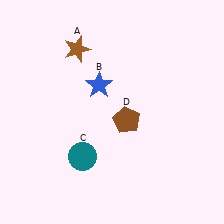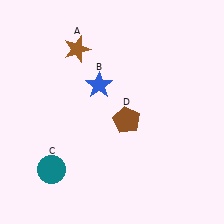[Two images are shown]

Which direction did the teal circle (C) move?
The teal circle (C) moved left.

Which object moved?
The teal circle (C) moved left.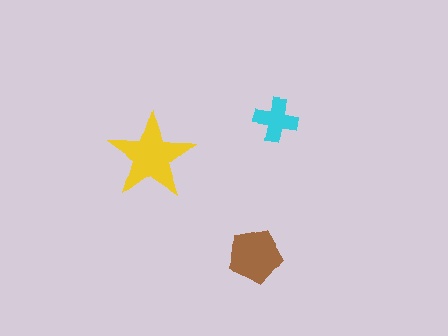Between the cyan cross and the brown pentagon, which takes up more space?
The brown pentagon.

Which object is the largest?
The yellow star.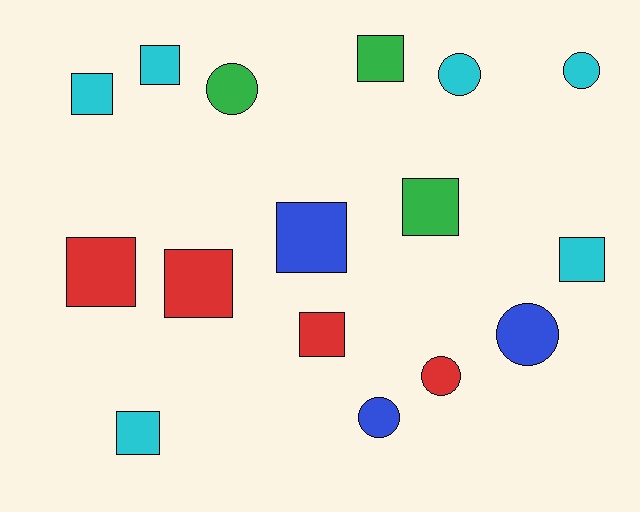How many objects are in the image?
There are 16 objects.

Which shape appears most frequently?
Square, with 10 objects.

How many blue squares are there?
There is 1 blue square.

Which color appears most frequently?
Cyan, with 6 objects.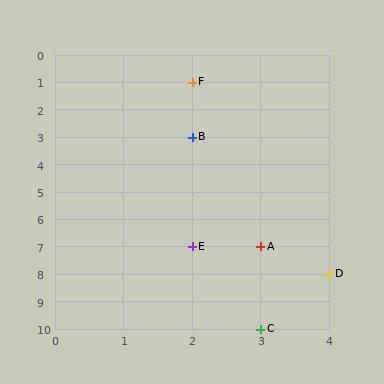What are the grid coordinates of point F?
Point F is at grid coordinates (2, 1).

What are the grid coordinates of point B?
Point B is at grid coordinates (2, 3).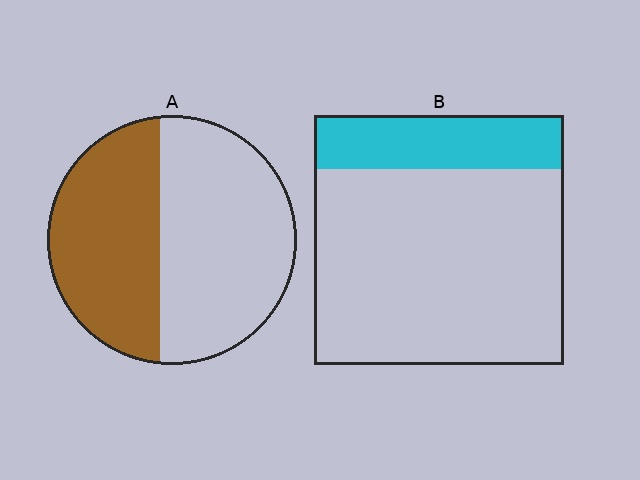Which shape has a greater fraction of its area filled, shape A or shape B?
Shape A.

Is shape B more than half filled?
No.